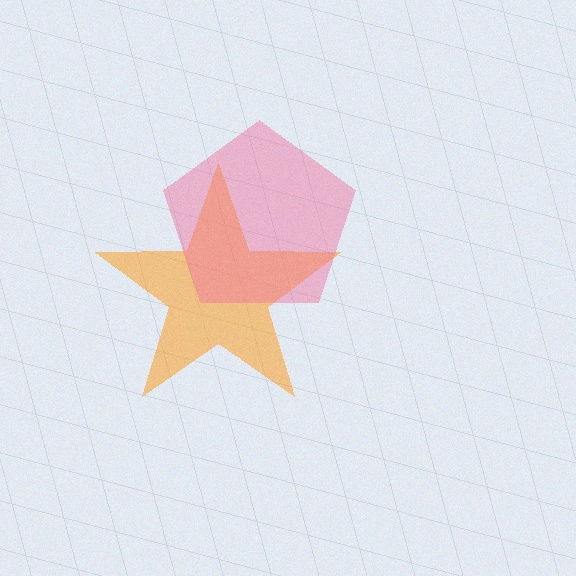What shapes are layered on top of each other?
The layered shapes are: an orange star, a pink pentagon.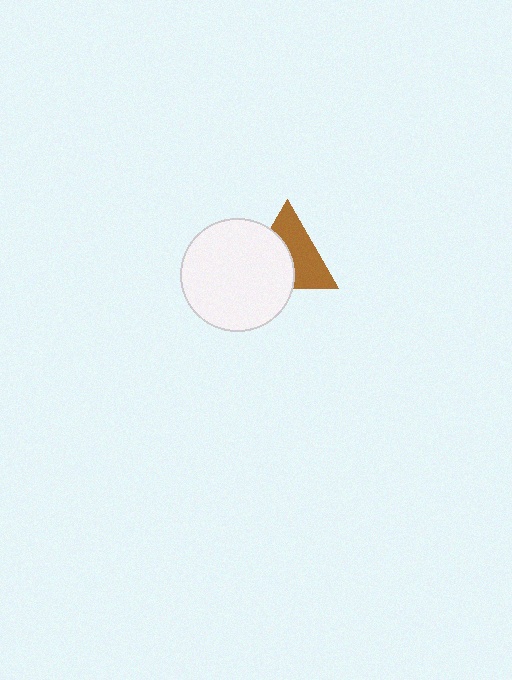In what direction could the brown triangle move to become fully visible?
The brown triangle could move toward the upper-right. That would shift it out from behind the white circle entirely.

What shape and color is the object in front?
The object in front is a white circle.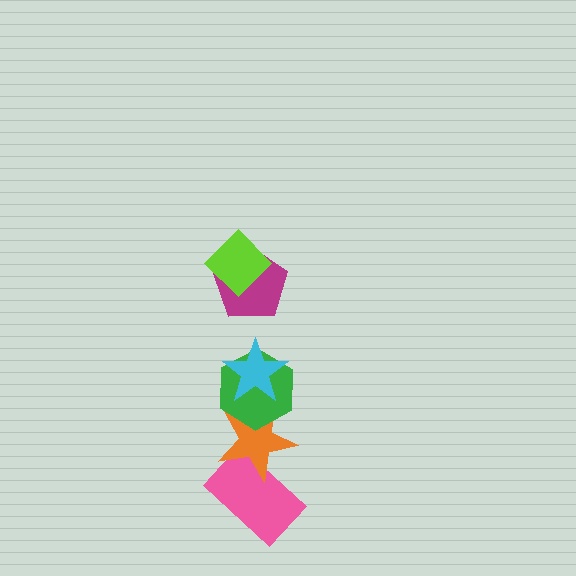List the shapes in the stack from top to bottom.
From top to bottom: the lime diamond, the magenta pentagon, the cyan star, the green hexagon, the orange star, the pink rectangle.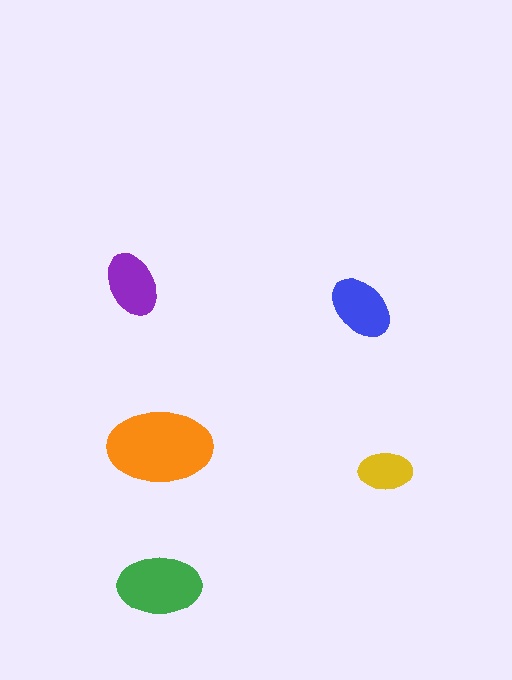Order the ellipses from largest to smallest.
the orange one, the green one, the blue one, the purple one, the yellow one.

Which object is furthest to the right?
The yellow ellipse is rightmost.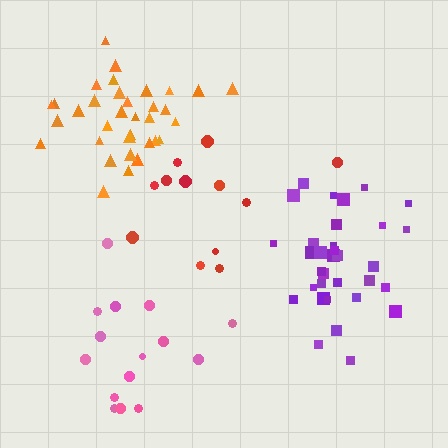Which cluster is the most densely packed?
Orange.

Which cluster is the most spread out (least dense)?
Red.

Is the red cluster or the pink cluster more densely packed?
Pink.